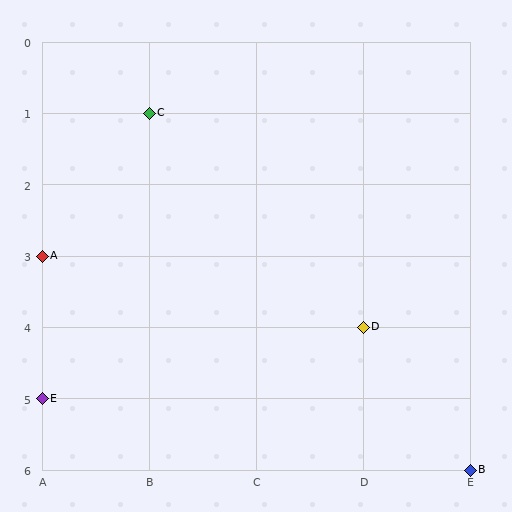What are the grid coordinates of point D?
Point D is at grid coordinates (D, 4).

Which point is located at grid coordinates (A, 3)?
Point A is at (A, 3).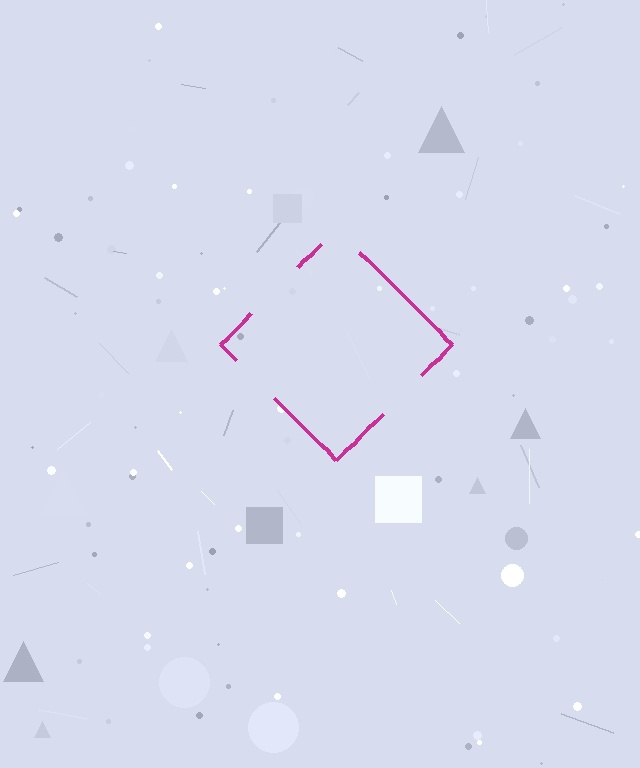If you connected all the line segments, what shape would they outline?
They would outline a diamond.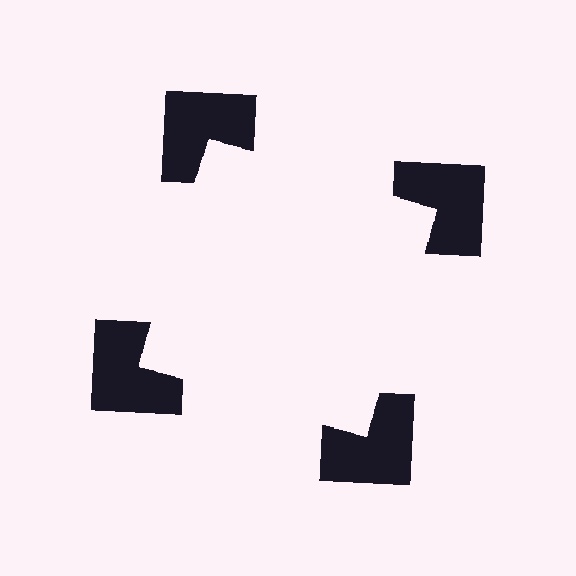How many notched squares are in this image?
There are 4 — one at each vertex of the illusory square.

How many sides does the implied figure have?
4 sides.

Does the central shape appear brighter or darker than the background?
It typically appears slightly brighter than the background, even though no actual brightness change is drawn.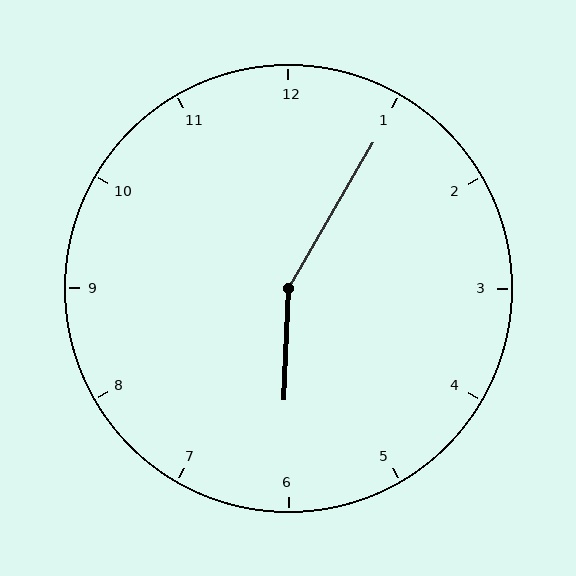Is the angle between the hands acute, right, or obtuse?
It is obtuse.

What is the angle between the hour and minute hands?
Approximately 152 degrees.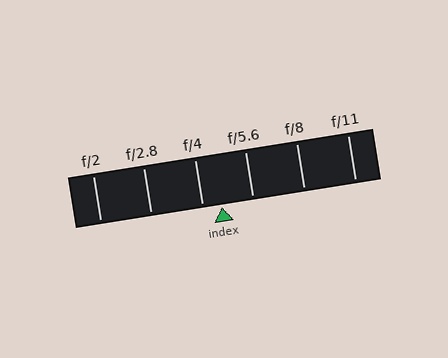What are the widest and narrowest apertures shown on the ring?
The widest aperture shown is f/2 and the narrowest is f/11.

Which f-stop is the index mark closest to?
The index mark is closest to f/4.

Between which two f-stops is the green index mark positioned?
The index mark is between f/4 and f/5.6.